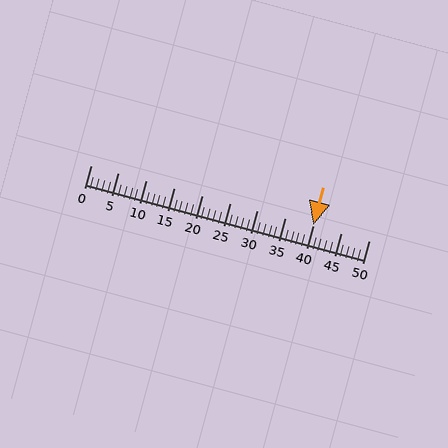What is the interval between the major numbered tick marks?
The major tick marks are spaced 5 units apart.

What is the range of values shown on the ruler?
The ruler shows values from 0 to 50.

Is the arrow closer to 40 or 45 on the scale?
The arrow is closer to 40.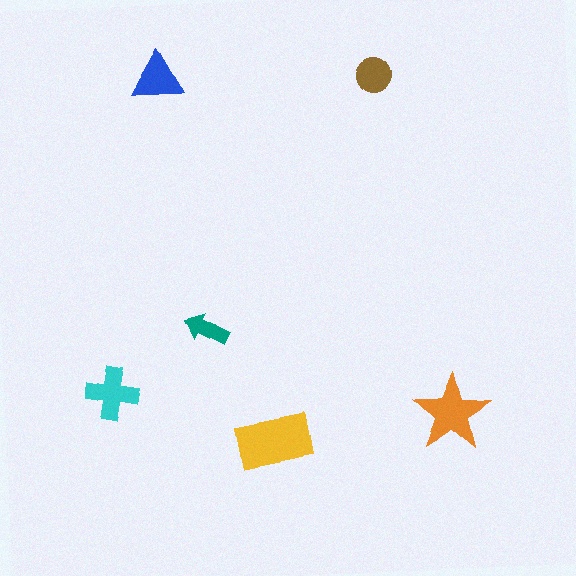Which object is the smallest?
The teal arrow.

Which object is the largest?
The yellow rectangle.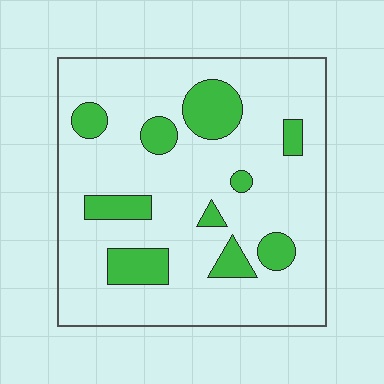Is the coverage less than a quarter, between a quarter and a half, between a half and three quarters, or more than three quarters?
Less than a quarter.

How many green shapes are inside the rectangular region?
10.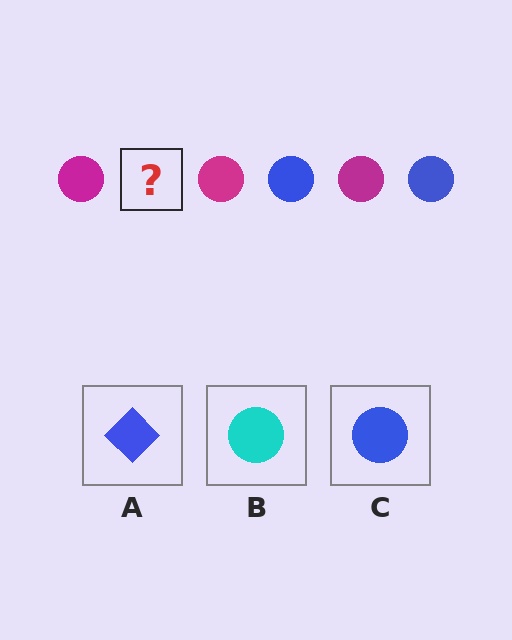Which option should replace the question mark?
Option C.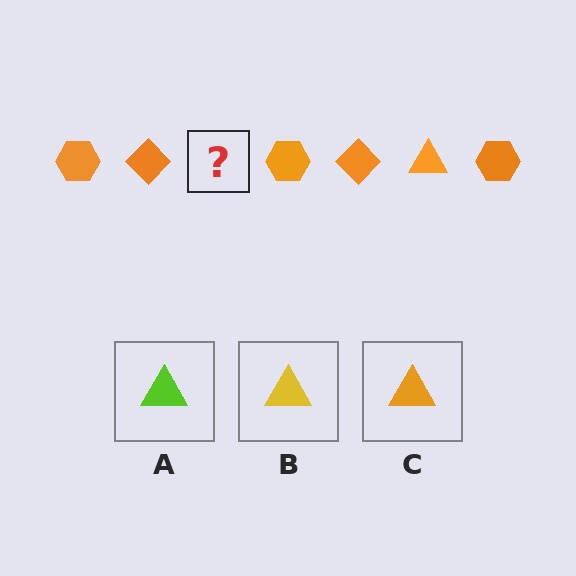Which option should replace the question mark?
Option C.